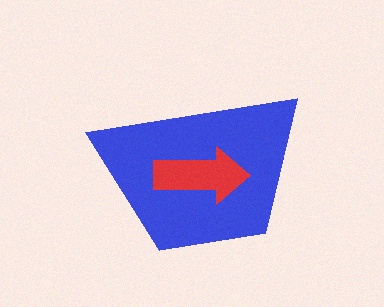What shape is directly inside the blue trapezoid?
The red arrow.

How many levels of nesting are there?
2.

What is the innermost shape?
The red arrow.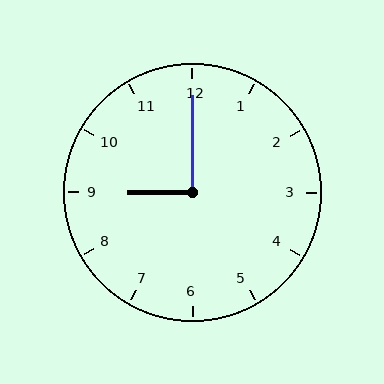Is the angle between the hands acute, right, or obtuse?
It is right.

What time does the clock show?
9:00.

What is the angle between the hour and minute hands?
Approximately 90 degrees.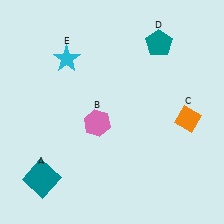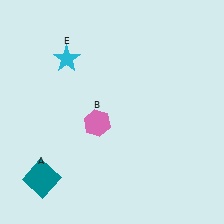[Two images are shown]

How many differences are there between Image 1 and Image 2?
There are 2 differences between the two images.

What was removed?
The orange diamond (C), the teal pentagon (D) were removed in Image 2.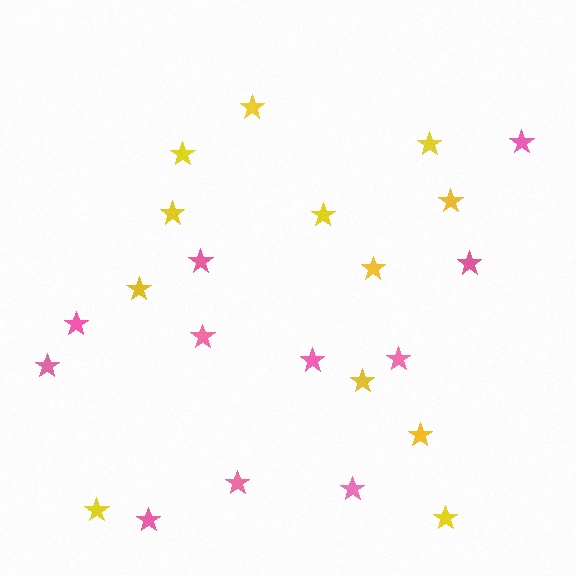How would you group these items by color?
There are 2 groups: one group of pink stars (11) and one group of yellow stars (12).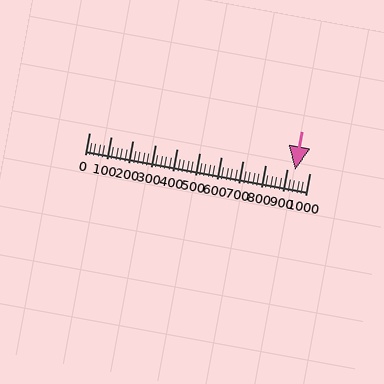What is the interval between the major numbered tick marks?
The major tick marks are spaced 100 units apart.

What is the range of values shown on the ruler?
The ruler shows values from 0 to 1000.